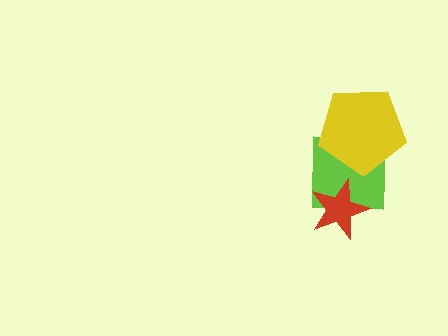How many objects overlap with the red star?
1 object overlaps with the red star.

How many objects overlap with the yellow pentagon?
1 object overlaps with the yellow pentagon.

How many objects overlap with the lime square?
2 objects overlap with the lime square.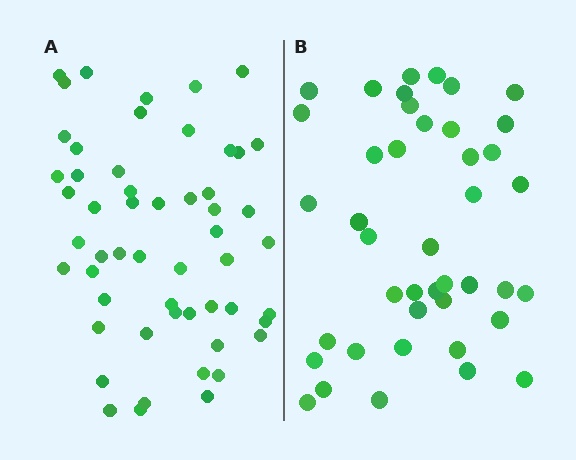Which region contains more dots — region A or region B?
Region A (the left region) has more dots.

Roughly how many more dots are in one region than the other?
Region A has roughly 12 or so more dots than region B.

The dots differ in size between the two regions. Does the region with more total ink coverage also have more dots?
No. Region B has more total ink coverage because its dots are larger, but region A actually contains more individual dots. Total area can be misleading — the number of items is what matters here.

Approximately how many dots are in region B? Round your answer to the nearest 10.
About 40 dots. (The exact count is 42, which rounds to 40.)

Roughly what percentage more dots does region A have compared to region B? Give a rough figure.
About 30% more.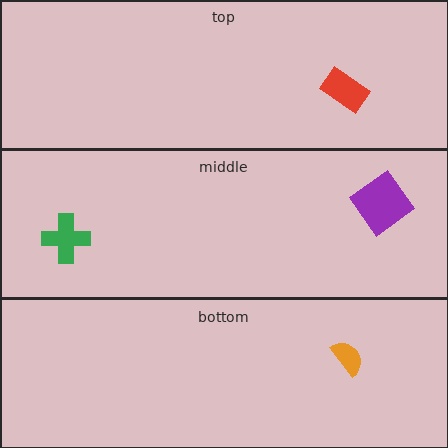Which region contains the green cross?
The middle region.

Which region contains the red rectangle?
The top region.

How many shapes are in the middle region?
2.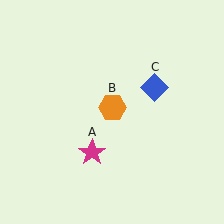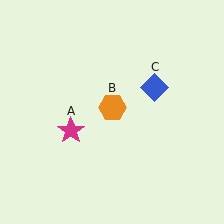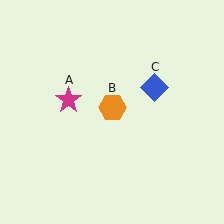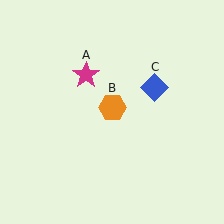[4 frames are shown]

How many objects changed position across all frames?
1 object changed position: magenta star (object A).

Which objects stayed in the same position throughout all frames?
Orange hexagon (object B) and blue diamond (object C) remained stationary.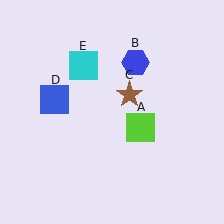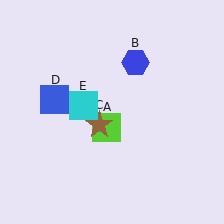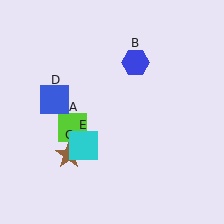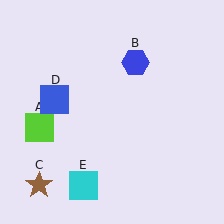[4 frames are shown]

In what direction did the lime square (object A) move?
The lime square (object A) moved left.